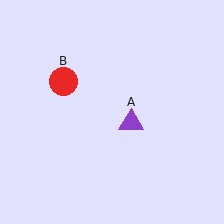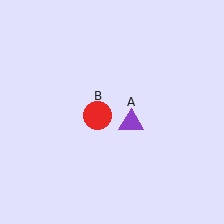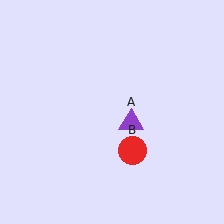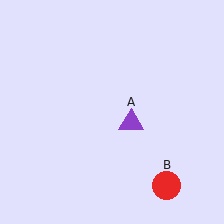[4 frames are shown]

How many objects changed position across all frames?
1 object changed position: red circle (object B).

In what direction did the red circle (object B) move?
The red circle (object B) moved down and to the right.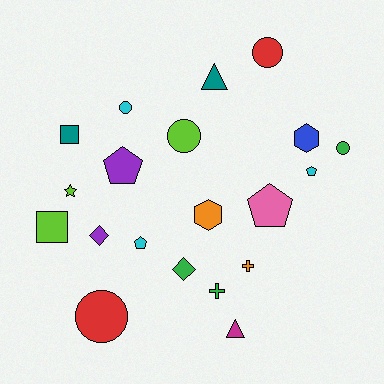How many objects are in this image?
There are 20 objects.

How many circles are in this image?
There are 5 circles.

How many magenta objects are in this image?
There is 1 magenta object.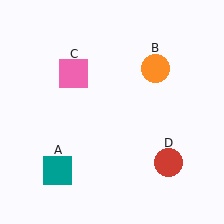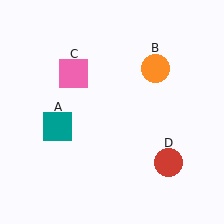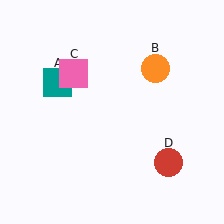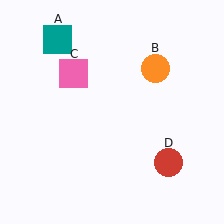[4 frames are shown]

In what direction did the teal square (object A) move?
The teal square (object A) moved up.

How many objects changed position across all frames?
1 object changed position: teal square (object A).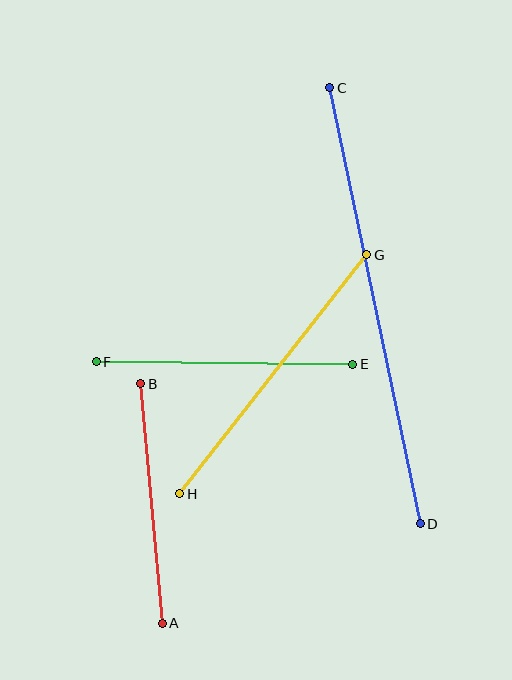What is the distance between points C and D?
The distance is approximately 445 pixels.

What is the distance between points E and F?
The distance is approximately 257 pixels.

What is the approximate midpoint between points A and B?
The midpoint is at approximately (151, 503) pixels.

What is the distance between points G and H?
The distance is approximately 303 pixels.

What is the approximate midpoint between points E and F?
The midpoint is at approximately (224, 363) pixels.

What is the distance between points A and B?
The distance is approximately 240 pixels.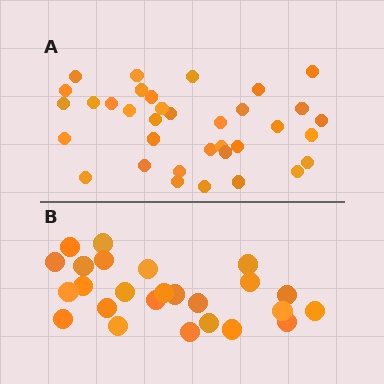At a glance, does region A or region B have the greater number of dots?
Region A (the top region) has more dots.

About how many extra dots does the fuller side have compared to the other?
Region A has roughly 10 or so more dots than region B.